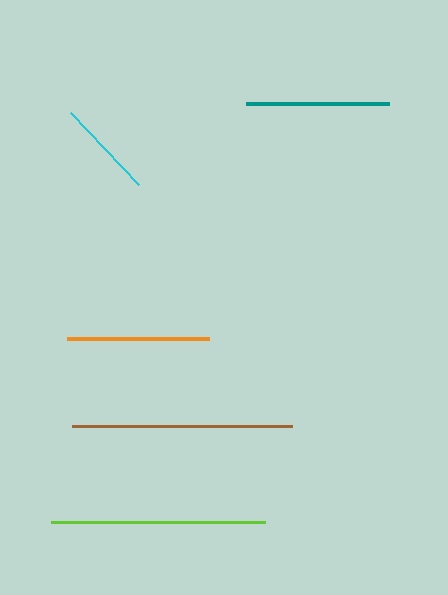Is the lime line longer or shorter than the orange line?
The lime line is longer than the orange line.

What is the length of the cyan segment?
The cyan segment is approximately 99 pixels long.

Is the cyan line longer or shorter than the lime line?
The lime line is longer than the cyan line.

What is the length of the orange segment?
The orange segment is approximately 142 pixels long.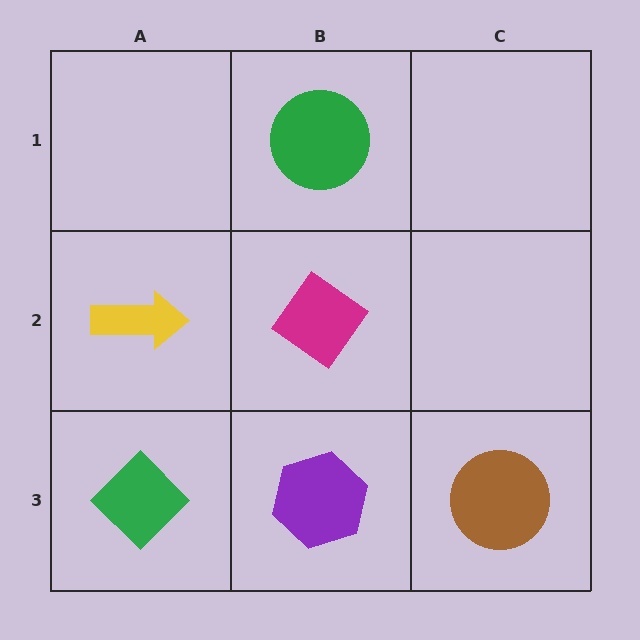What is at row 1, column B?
A green circle.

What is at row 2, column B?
A magenta diamond.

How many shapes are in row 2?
2 shapes.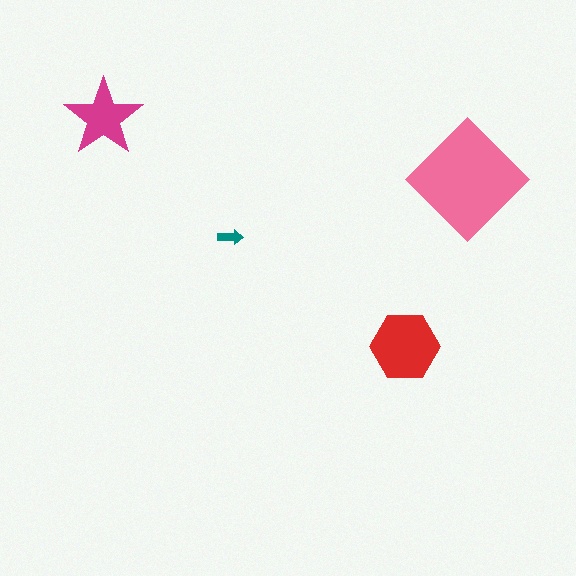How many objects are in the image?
There are 4 objects in the image.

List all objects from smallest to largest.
The teal arrow, the magenta star, the red hexagon, the pink diamond.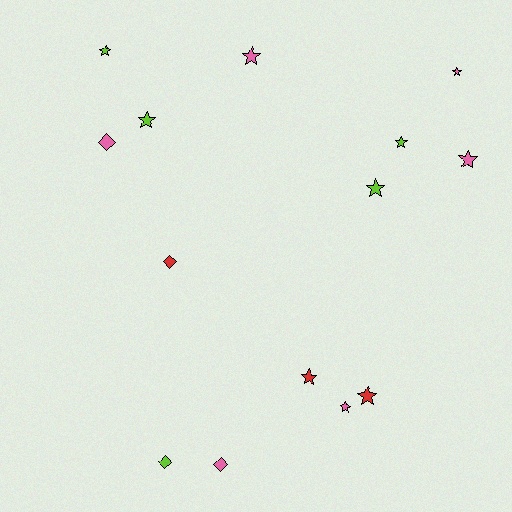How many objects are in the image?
There are 14 objects.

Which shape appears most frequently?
Star, with 10 objects.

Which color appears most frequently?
Pink, with 6 objects.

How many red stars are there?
There are 2 red stars.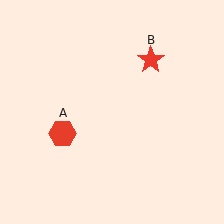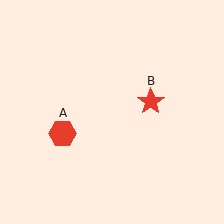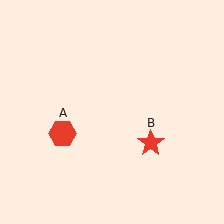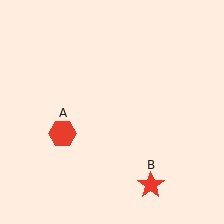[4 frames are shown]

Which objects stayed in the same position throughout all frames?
Red hexagon (object A) remained stationary.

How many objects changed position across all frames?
1 object changed position: red star (object B).